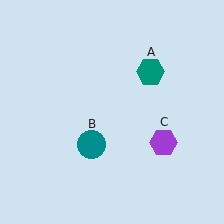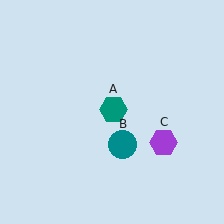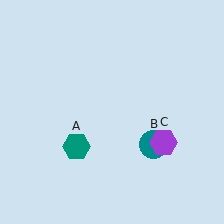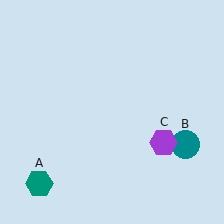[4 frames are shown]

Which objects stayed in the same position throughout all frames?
Purple hexagon (object C) remained stationary.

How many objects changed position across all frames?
2 objects changed position: teal hexagon (object A), teal circle (object B).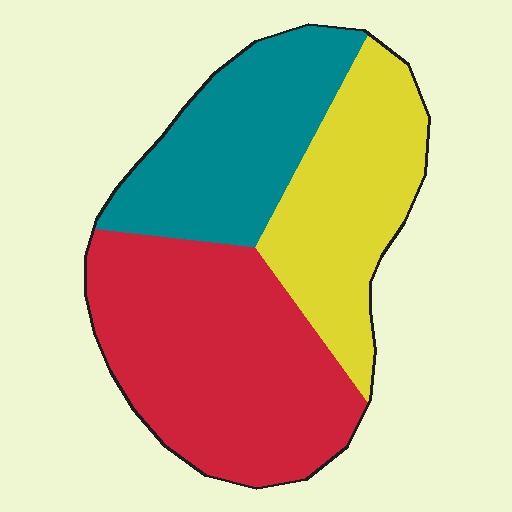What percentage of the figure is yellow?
Yellow covers roughly 30% of the figure.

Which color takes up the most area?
Red, at roughly 45%.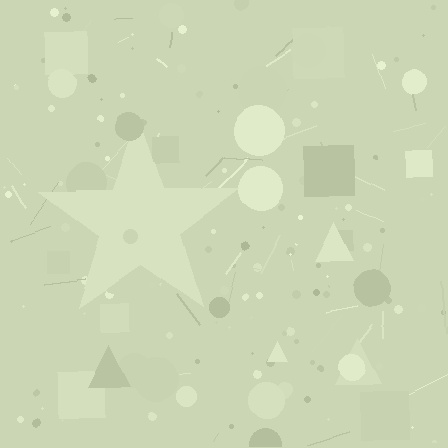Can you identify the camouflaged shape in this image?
The camouflaged shape is a star.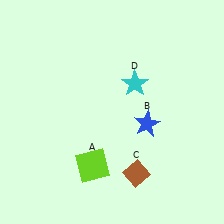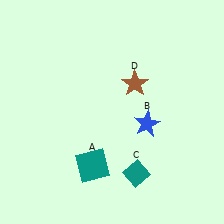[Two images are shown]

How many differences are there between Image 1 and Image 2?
There are 3 differences between the two images.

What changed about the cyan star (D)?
In Image 1, D is cyan. In Image 2, it changed to brown.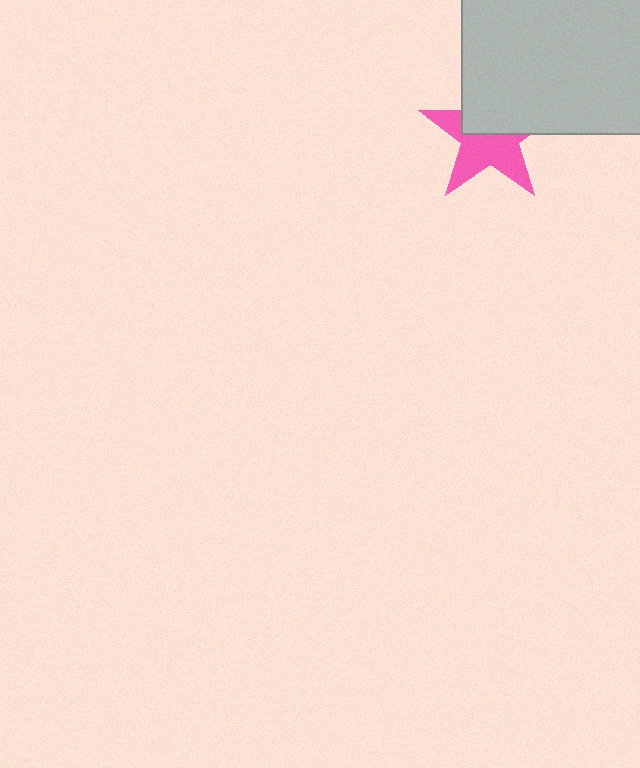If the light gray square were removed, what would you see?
You would see the complete pink star.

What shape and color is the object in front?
The object in front is a light gray square.